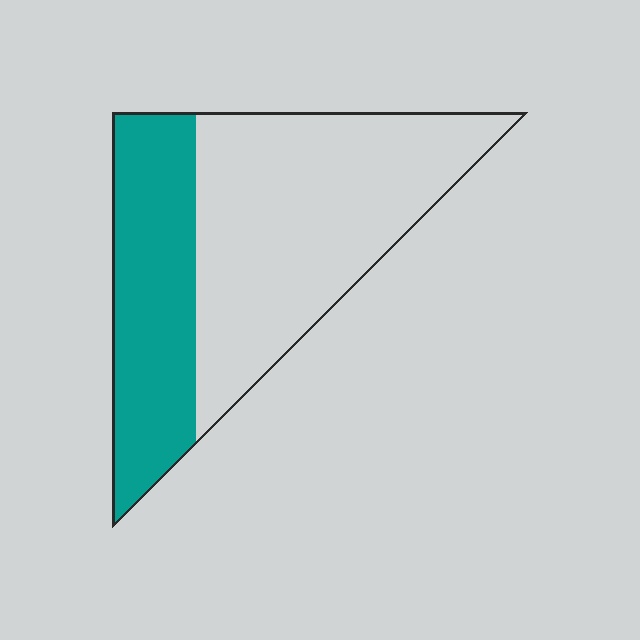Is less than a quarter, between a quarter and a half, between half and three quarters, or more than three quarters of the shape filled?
Between a quarter and a half.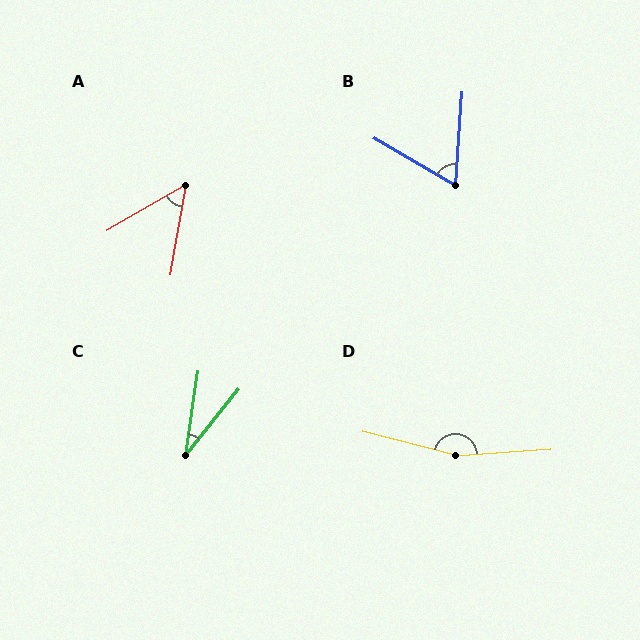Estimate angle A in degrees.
Approximately 50 degrees.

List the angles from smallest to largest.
C (31°), A (50°), B (64°), D (161°).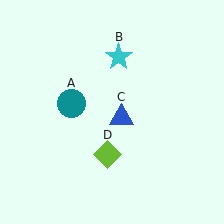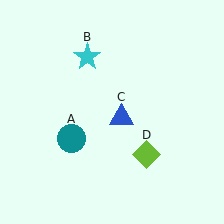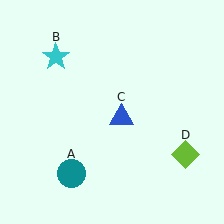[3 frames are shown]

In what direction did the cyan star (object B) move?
The cyan star (object B) moved left.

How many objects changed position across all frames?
3 objects changed position: teal circle (object A), cyan star (object B), lime diamond (object D).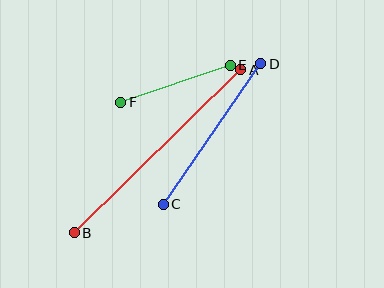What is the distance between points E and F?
The distance is approximately 116 pixels.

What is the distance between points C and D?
The distance is approximately 171 pixels.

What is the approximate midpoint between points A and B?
The midpoint is at approximately (158, 151) pixels.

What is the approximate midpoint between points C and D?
The midpoint is at approximately (212, 134) pixels.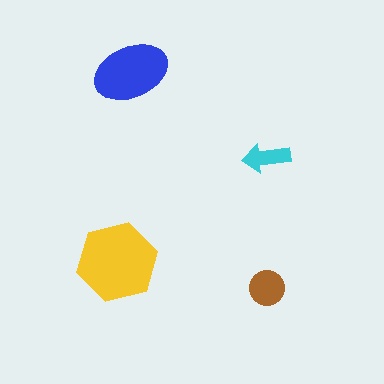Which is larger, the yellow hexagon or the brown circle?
The yellow hexagon.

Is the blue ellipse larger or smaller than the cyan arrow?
Larger.